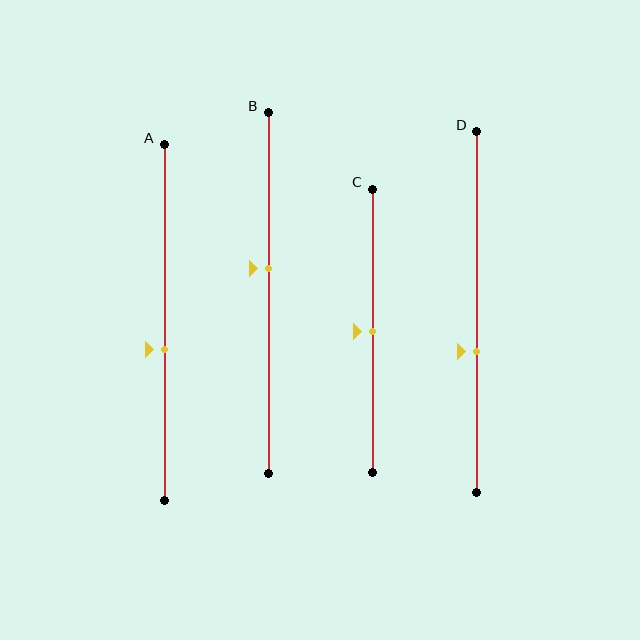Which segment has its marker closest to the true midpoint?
Segment C has its marker closest to the true midpoint.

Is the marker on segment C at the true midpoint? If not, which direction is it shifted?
Yes, the marker on segment C is at the true midpoint.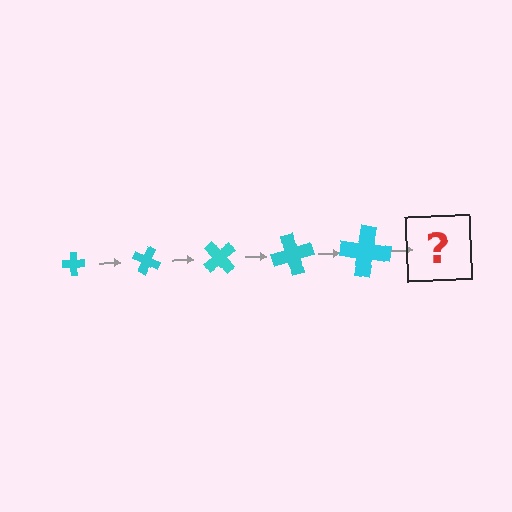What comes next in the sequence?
The next element should be a cross, larger than the previous one and rotated 125 degrees from the start.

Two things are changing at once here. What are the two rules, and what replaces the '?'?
The two rules are that the cross grows larger each step and it rotates 25 degrees each step. The '?' should be a cross, larger than the previous one and rotated 125 degrees from the start.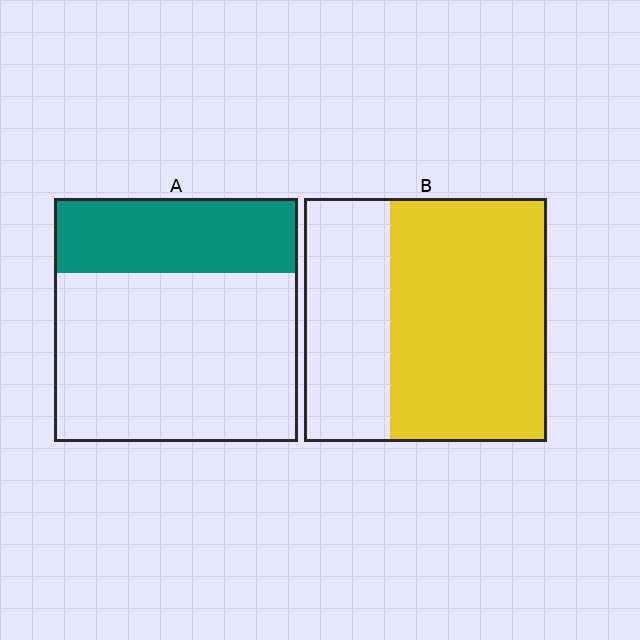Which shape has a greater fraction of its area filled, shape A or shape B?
Shape B.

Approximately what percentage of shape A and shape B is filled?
A is approximately 30% and B is approximately 65%.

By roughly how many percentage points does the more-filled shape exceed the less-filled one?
By roughly 35 percentage points (B over A).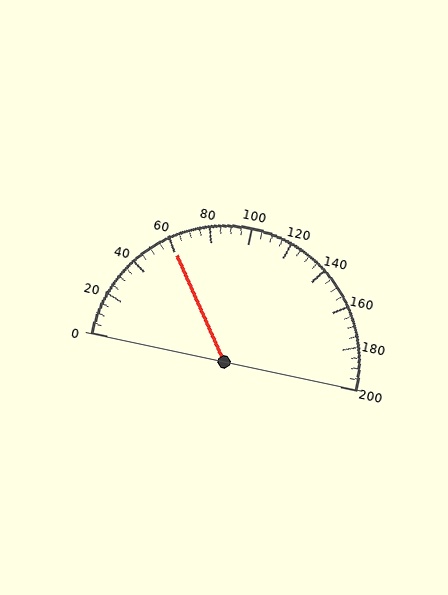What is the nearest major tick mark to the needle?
The nearest major tick mark is 60.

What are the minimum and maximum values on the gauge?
The gauge ranges from 0 to 200.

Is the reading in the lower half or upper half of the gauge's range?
The reading is in the lower half of the range (0 to 200).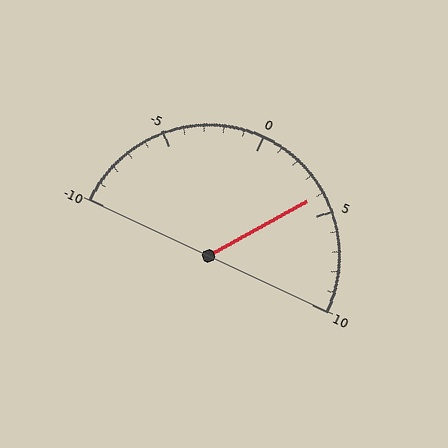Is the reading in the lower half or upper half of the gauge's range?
The reading is in the upper half of the range (-10 to 10).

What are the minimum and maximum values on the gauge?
The gauge ranges from -10 to 10.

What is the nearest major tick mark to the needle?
The nearest major tick mark is 5.